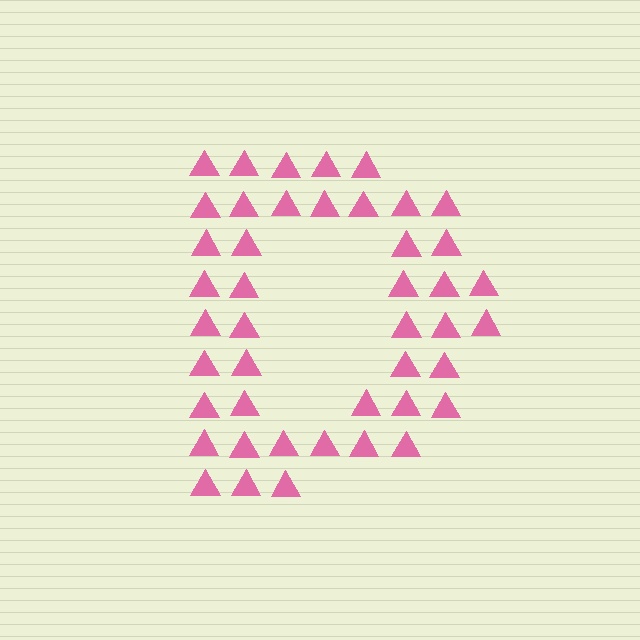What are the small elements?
The small elements are triangles.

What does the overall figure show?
The overall figure shows the letter D.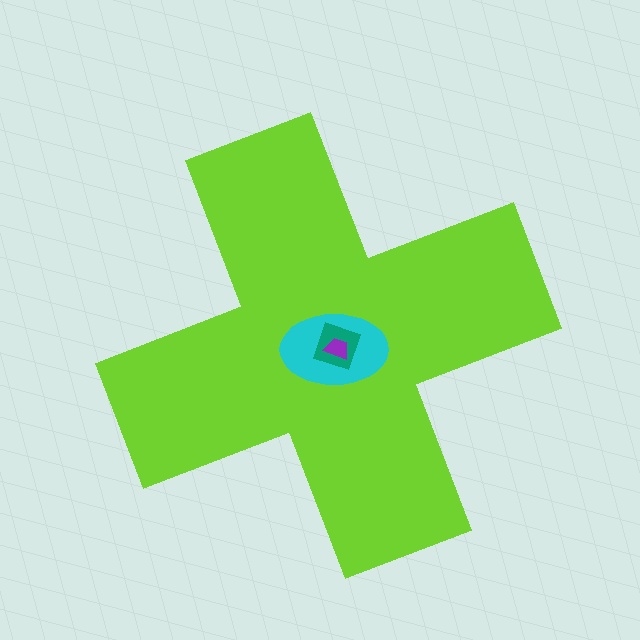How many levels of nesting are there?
4.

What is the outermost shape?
The lime cross.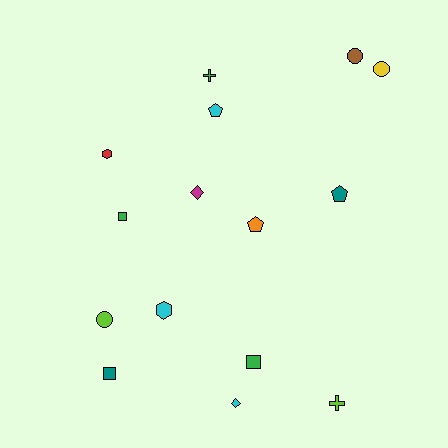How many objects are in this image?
There are 15 objects.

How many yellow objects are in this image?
There is 1 yellow object.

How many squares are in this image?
There are 3 squares.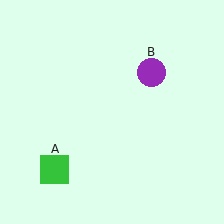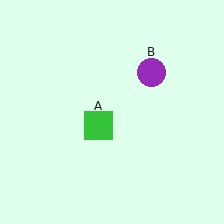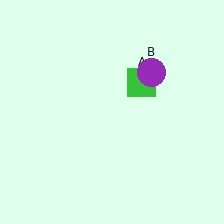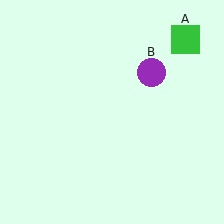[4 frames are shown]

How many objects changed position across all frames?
1 object changed position: green square (object A).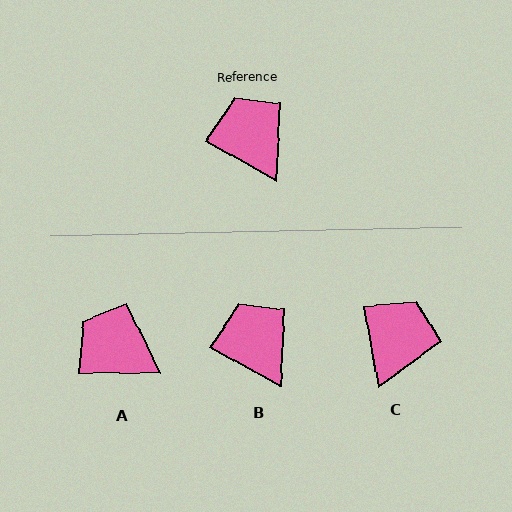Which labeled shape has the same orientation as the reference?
B.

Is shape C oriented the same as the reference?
No, it is off by about 51 degrees.